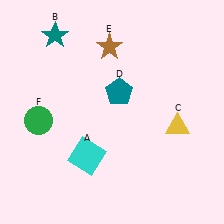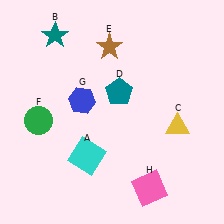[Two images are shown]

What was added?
A blue hexagon (G), a pink square (H) were added in Image 2.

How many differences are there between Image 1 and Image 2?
There are 2 differences between the two images.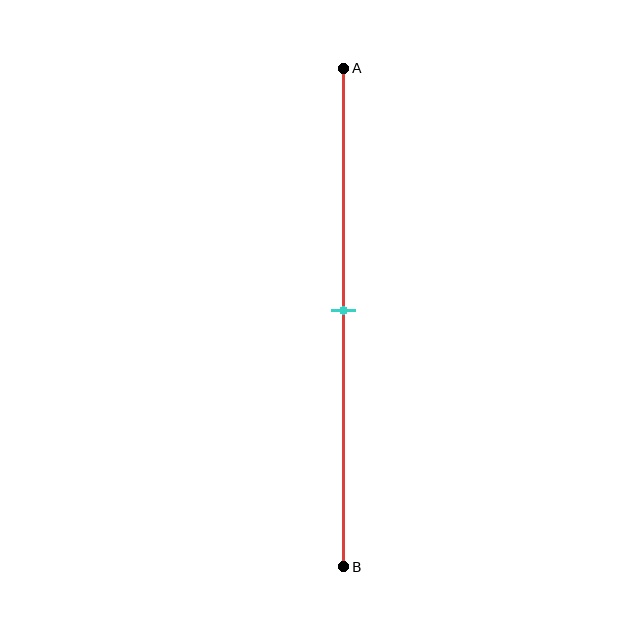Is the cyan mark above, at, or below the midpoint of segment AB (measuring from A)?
The cyan mark is approximately at the midpoint of segment AB.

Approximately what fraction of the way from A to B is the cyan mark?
The cyan mark is approximately 50% of the way from A to B.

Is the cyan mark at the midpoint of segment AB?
Yes, the mark is approximately at the midpoint.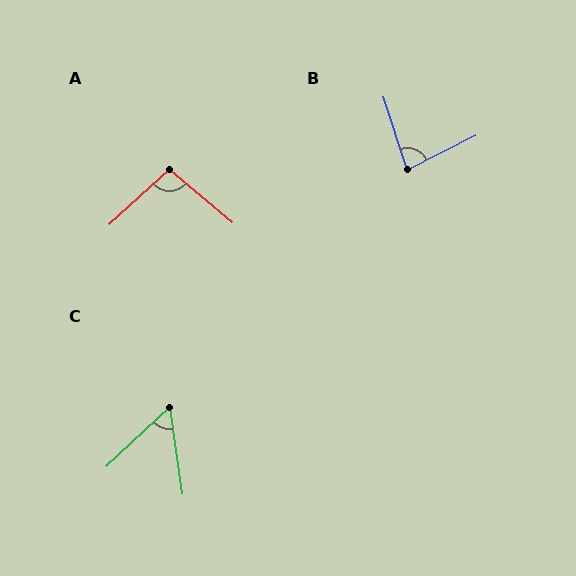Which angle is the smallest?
C, at approximately 55 degrees.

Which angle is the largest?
A, at approximately 98 degrees.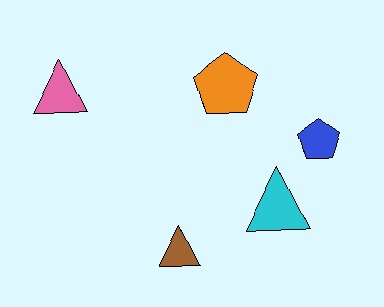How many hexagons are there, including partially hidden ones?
There are no hexagons.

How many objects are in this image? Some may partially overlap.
There are 5 objects.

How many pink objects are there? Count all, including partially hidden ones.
There is 1 pink object.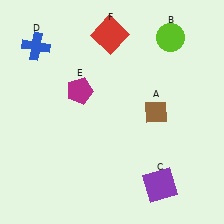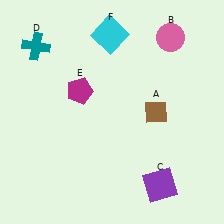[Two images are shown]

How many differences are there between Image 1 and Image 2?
There are 3 differences between the two images.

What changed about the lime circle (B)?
In Image 1, B is lime. In Image 2, it changed to pink.